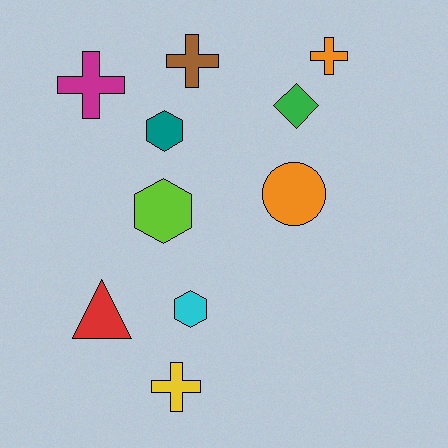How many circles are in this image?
There is 1 circle.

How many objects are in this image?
There are 10 objects.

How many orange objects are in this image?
There are 2 orange objects.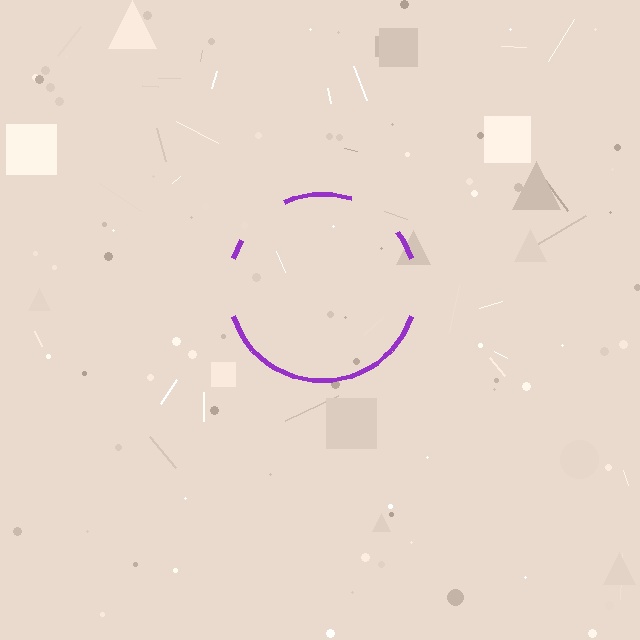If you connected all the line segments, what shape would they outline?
They would outline a circle.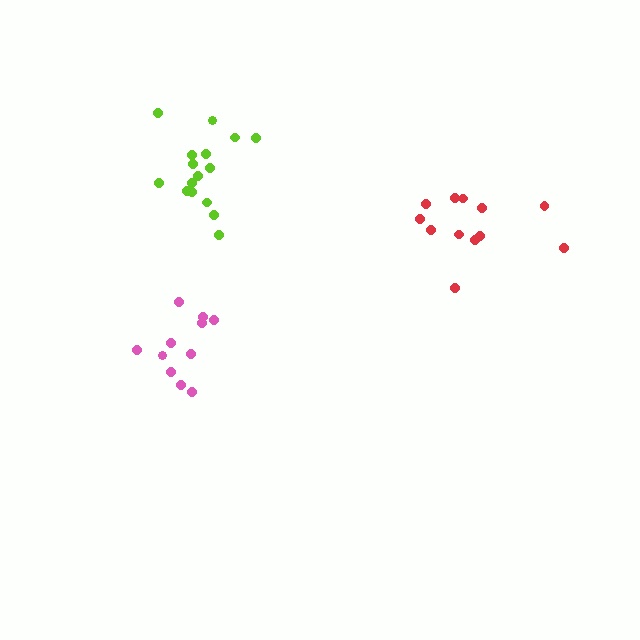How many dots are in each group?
Group 1: 12 dots, Group 2: 11 dots, Group 3: 16 dots (39 total).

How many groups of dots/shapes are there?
There are 3 groups.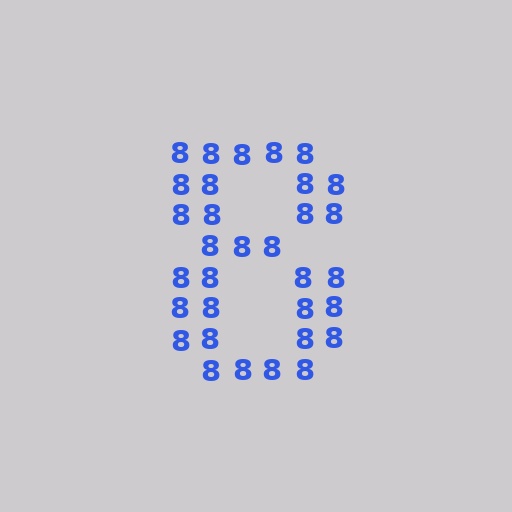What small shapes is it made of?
It is made of small digit 8's.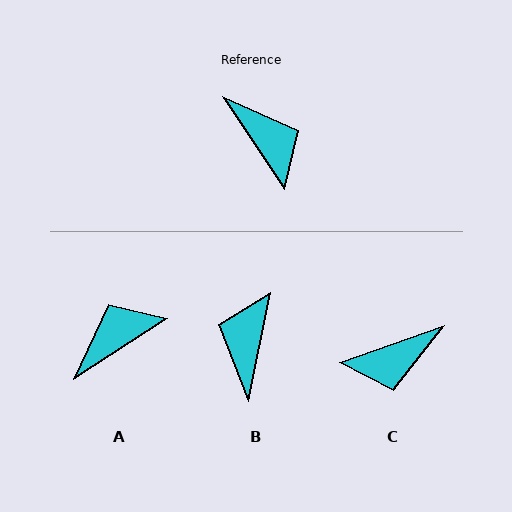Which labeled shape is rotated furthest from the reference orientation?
B, about 135 degrees away.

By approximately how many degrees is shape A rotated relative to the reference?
Approximately 90 degrees counter-clockwise.